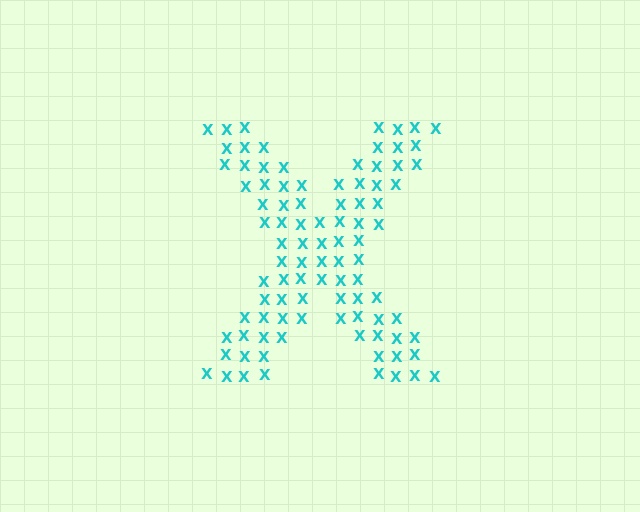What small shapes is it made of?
It is made of small letter X's.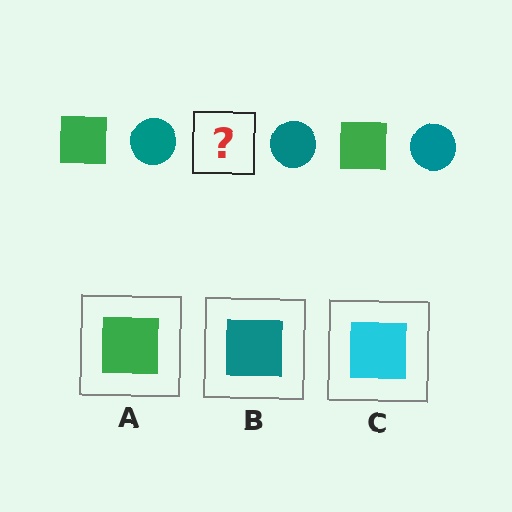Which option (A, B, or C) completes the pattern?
A.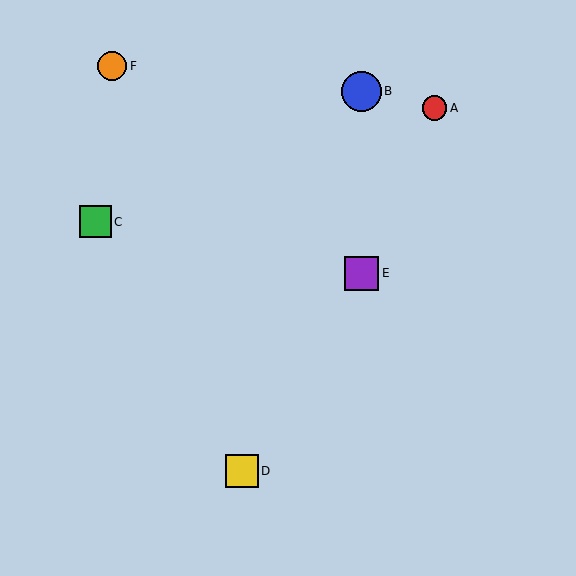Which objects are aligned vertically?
Objects B, E are aligned vertically.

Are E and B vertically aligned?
Yes, both are at x≈362.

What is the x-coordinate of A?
Object A is at x≈434.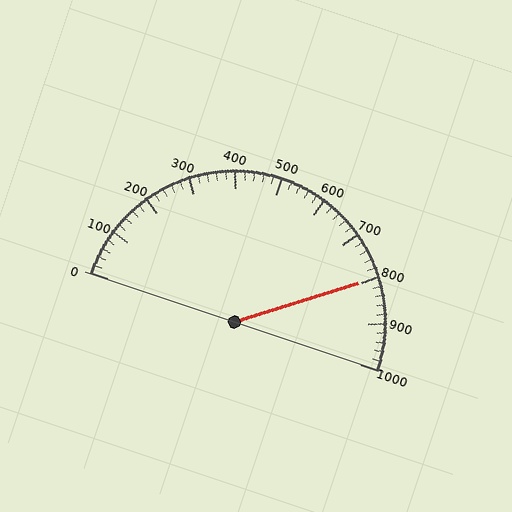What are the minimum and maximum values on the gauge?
The gauge ranges from 0 to 1000.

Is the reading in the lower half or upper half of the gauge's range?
The reading is in the upper half of the range (0 to 1000).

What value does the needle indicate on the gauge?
The needle indicates approximately 800.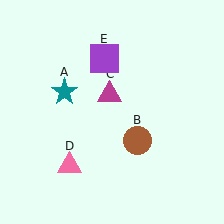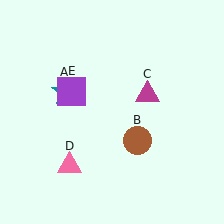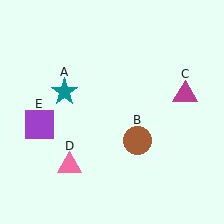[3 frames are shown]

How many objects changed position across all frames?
2 objects changed position: magenta triangle (object C), purple square (object E).